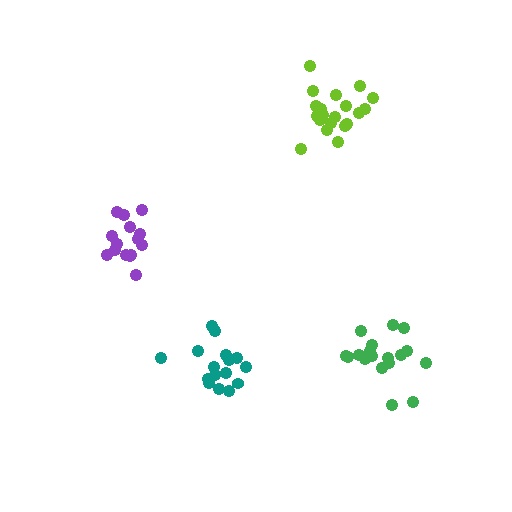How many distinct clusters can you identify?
There are 4 distinct clusters.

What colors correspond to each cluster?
The clusters are colored: teal, green, purple, lime.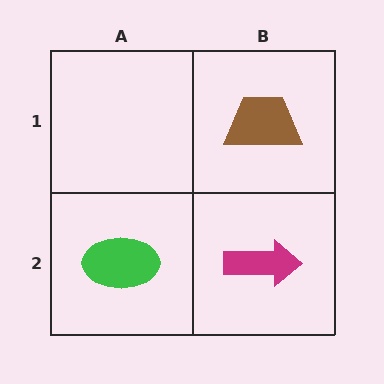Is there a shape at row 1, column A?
No, that cell is empty.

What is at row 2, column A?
A green ellipse.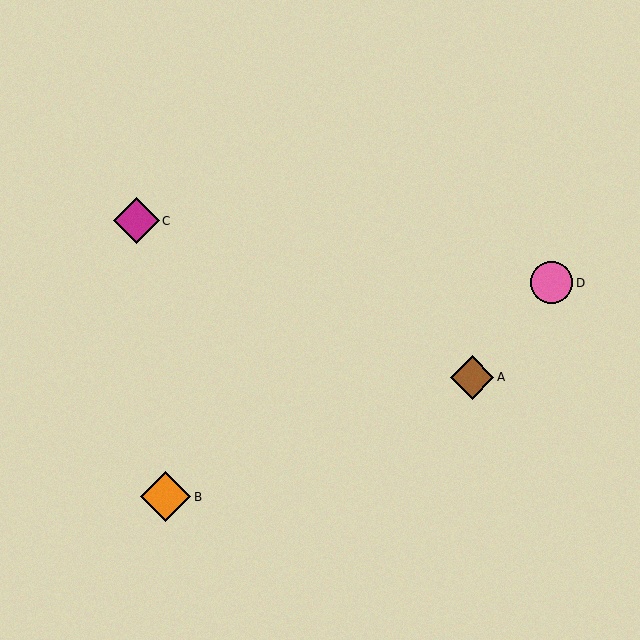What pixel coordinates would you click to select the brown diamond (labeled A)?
Click at (472, 377) to select the brown diamond A.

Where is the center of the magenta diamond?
The center of the magenta diamond is at (136, 221).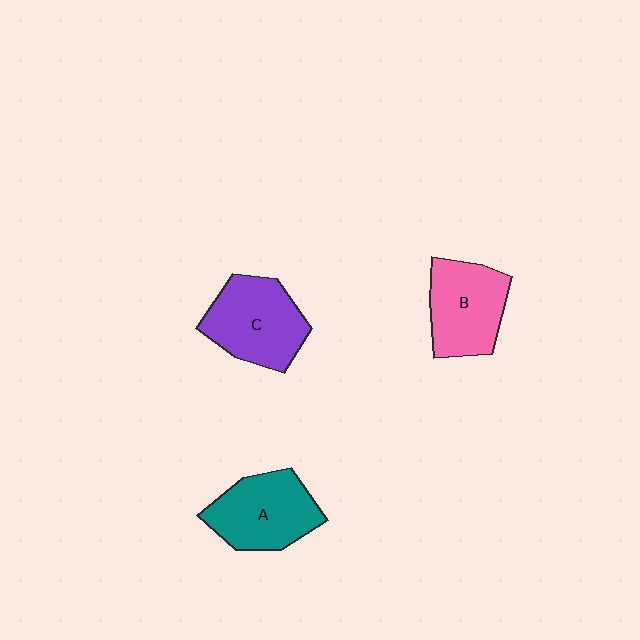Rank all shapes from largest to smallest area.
From largest to smallest: C (purple), A (teal), B (pink).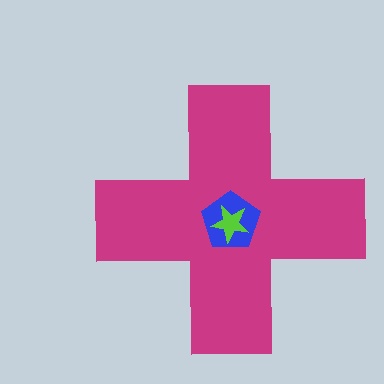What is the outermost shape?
The magenta cross.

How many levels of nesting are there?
3.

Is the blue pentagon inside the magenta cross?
Yes.